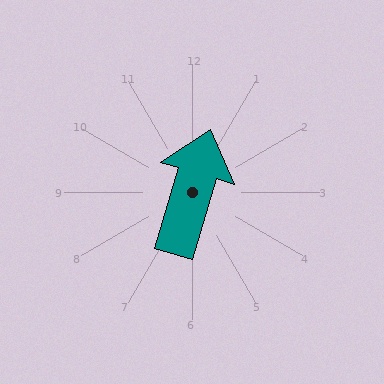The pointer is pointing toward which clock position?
Roughly 1 o'clock.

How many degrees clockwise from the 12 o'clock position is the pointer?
Approximately 17 degrees.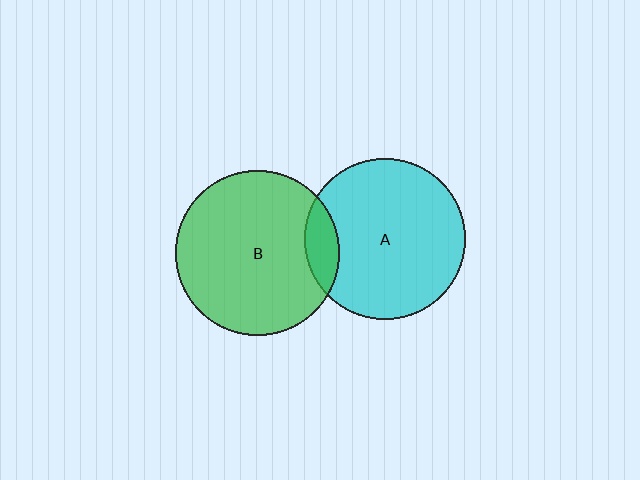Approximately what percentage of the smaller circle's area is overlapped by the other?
Approximately 10%.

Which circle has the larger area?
Circle B (green).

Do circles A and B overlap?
Yes.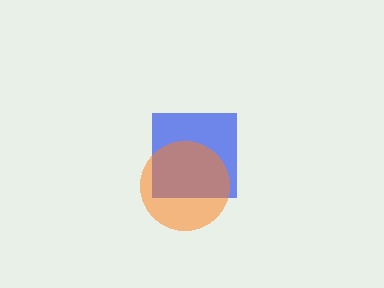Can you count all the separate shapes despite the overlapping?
Yes, there are 2 separate shapes.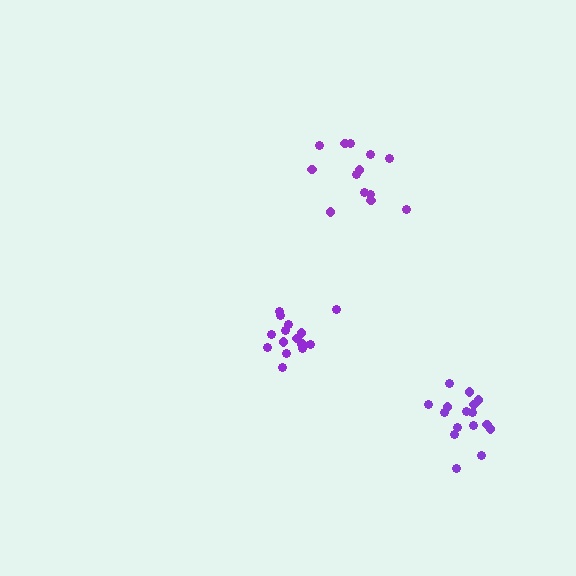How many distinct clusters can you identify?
There are 3 distinct clusters.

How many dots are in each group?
Group 1: 13 dots, Group 2: 16 dots, Group 3: 16 dots (45 total).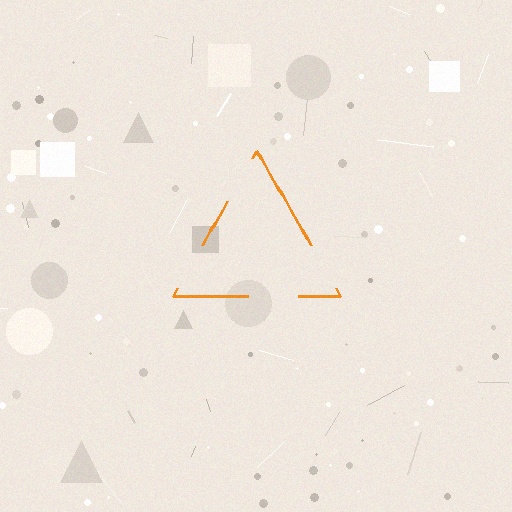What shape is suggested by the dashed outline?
The dashed outline suggests a triangle.